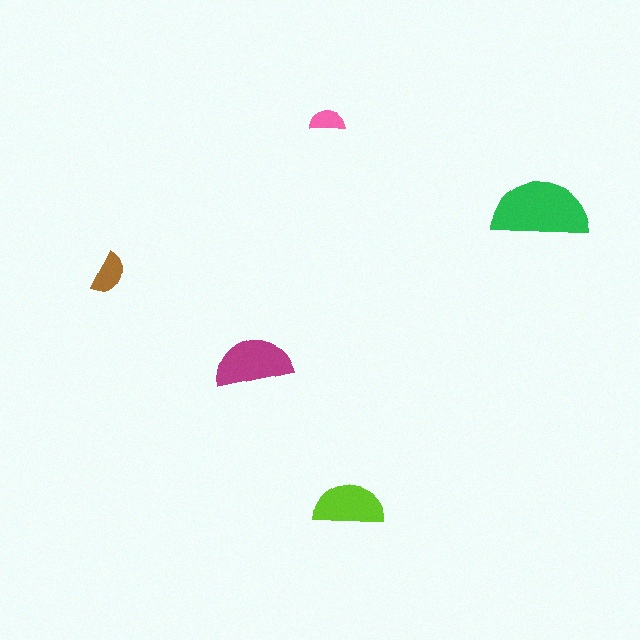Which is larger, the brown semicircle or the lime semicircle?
The lime one.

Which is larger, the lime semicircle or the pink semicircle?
The lime one.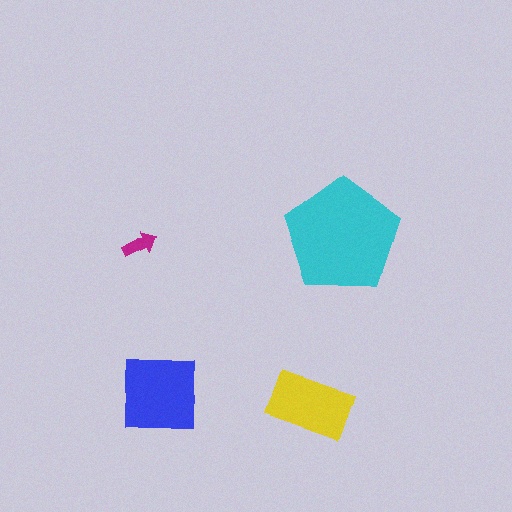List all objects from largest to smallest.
The cyan pentagon, the blue square, the yellow rectangle, the magenta arrow.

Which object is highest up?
The cyan pentagon is topmost.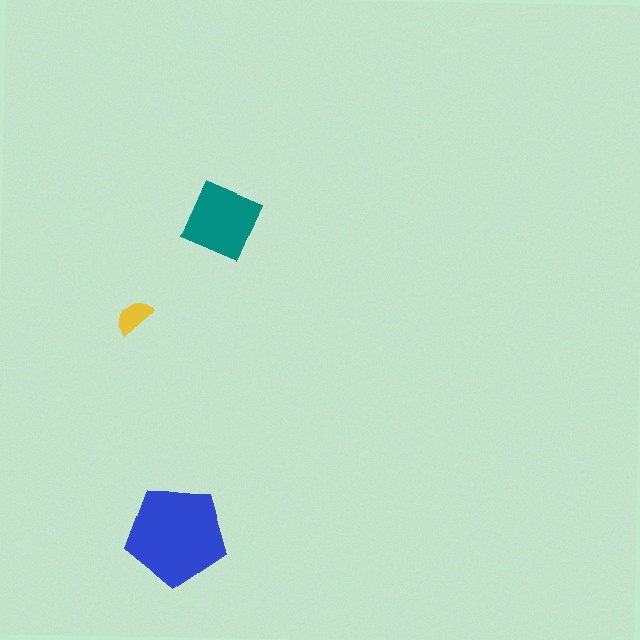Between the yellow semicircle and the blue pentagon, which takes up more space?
The blue pentagon.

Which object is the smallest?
The yellow semicircle.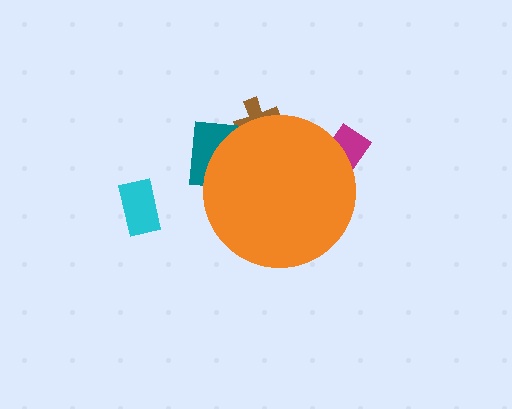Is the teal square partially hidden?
Yes, the teal square is partially hidden behind the orange circle.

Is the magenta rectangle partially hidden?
Yes, the magenta rectangle is partially hidden behind the orange circle.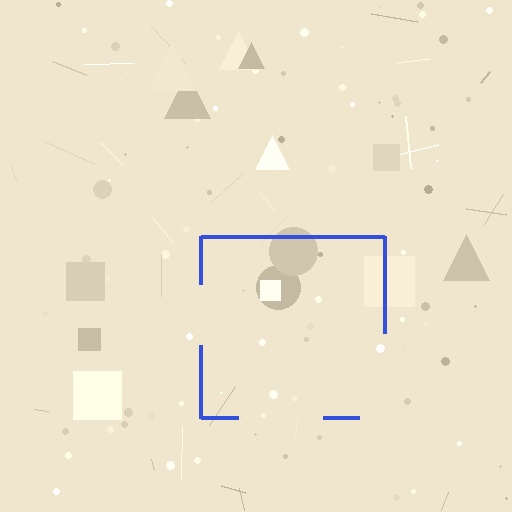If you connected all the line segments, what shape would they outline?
They would outline a square.